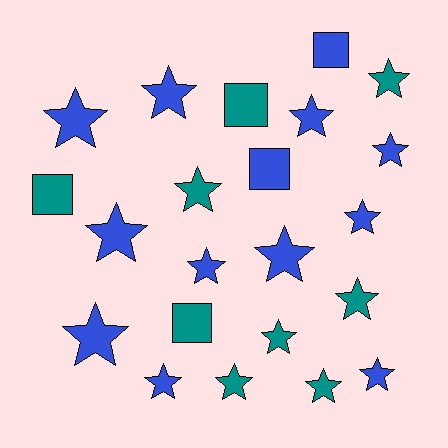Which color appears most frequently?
Blue, with 13 objects.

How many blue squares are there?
There are 2 blue squares.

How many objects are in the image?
There are 22 objects.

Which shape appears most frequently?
Star, with 17 objects.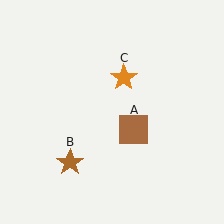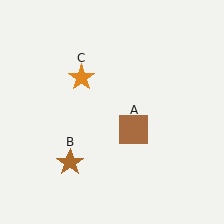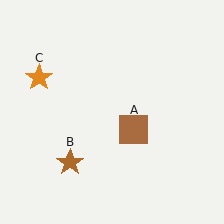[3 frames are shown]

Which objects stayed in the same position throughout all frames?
Brown square (object A) and brown star (object B) remained stationary.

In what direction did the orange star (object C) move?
The orange star (object C) moved left.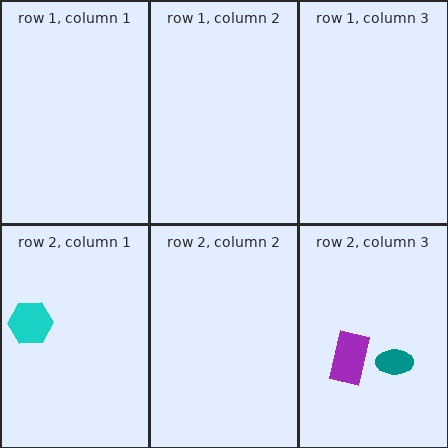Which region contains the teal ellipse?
The row 2, column 3 region.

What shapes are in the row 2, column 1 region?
The cyan hexagon.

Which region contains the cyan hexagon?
The row 2, column 1 region.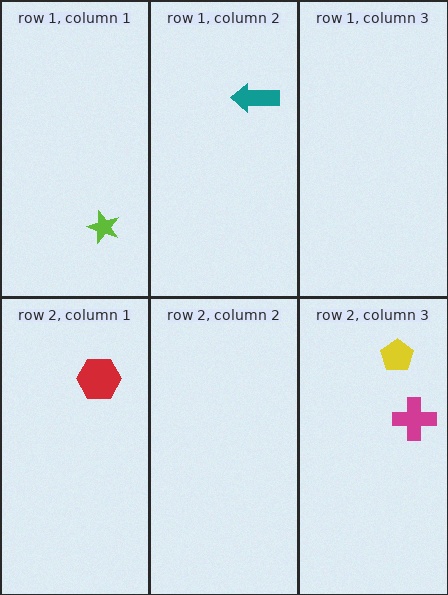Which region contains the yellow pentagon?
The row 2, column 3 region.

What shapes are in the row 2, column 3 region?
The yellow pentagon, the magenta cross.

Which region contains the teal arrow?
The row 1, column 2 region.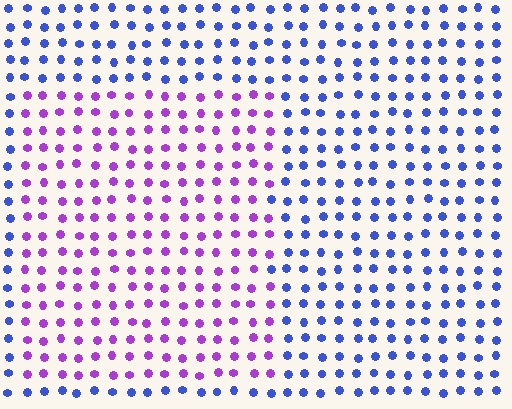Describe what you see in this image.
The image is filled with small blue elements in a uniform arrangement. A rectangle-shaped region is visible where the elements are tinted to a slightly different hue, forming a subtle color boundary.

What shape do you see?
I see a rectangle.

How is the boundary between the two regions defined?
The boundary is defined purely by a slight shift in hue (about 54 degrees). Spacing, size, and orientation are identical on both sides.